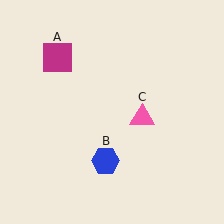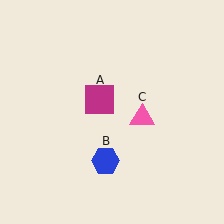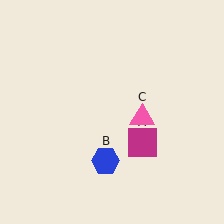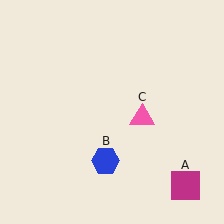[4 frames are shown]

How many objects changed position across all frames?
1 object changed position: magenta square (object A).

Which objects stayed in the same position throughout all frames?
Blue hexagon (object B) and pink triangle (object C) remained stationary.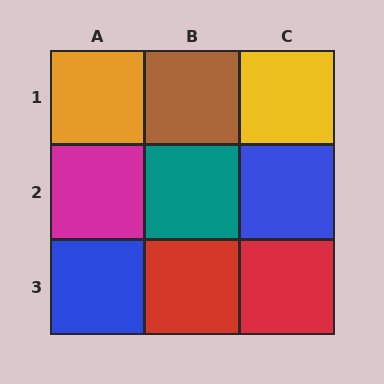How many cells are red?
2 cells are red.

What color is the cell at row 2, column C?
Blue.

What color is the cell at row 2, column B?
Teal.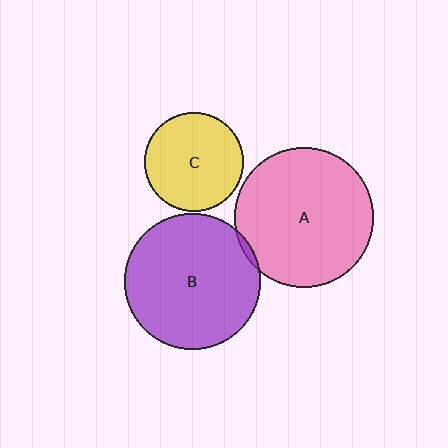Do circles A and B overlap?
Yes.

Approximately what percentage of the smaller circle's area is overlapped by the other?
Approximately 5%.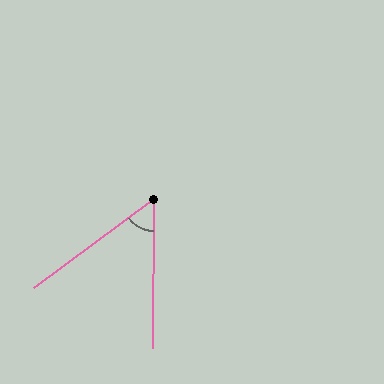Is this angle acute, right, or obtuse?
It is acute.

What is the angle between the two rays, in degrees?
Approximately 53 degrees.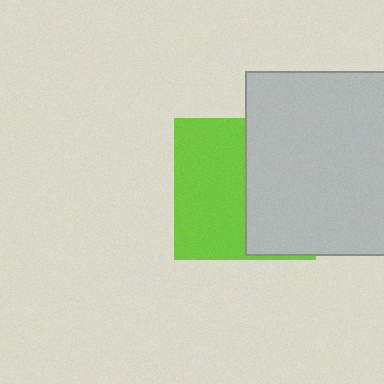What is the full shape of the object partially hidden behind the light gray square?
The partially hidden object is a lime square.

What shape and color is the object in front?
The object in front is a light gray square.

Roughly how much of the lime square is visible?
About half of it is visible (roughly 52%).